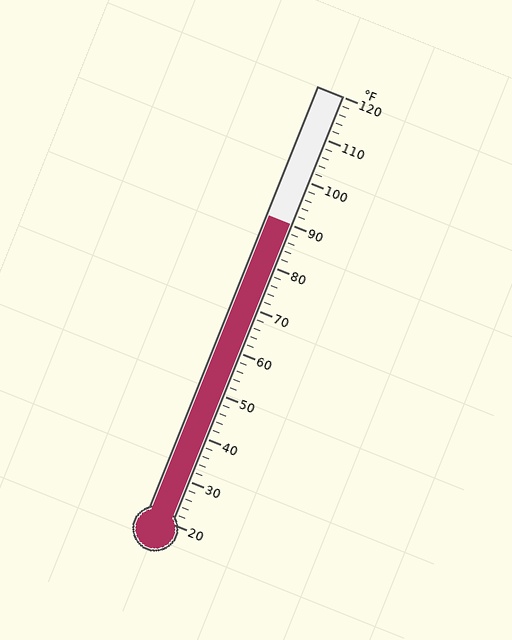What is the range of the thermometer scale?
The thermometer scale ranges from 20°F to 120°F.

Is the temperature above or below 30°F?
The temperature is above 30°F.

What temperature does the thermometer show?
The thermometer shows approximately 90°F.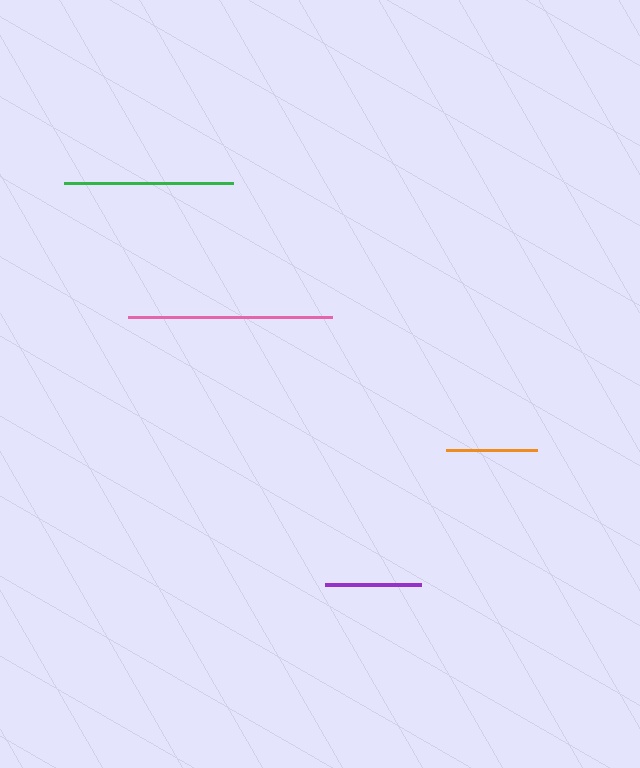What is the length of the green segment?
The green segment is approximately 168 pixels long.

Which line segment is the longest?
The pink line is the longest at approximately 203 pixels.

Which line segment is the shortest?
The orange line is the shortest at approximately 90 pixels.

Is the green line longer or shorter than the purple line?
The green line is longer than the purple line.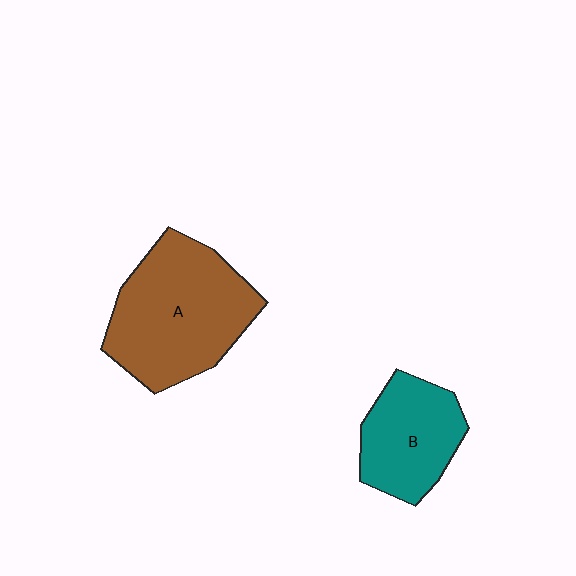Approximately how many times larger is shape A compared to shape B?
Approximately 1.6 times.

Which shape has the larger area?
Shape A (brown).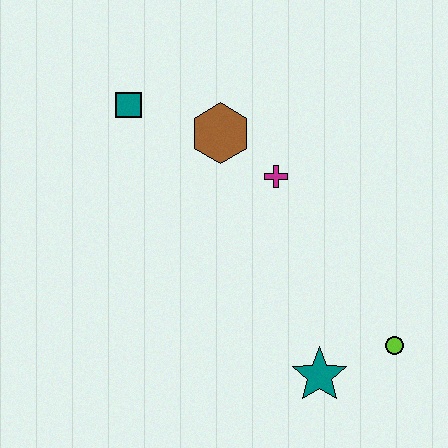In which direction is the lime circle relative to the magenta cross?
The lime circle is below the magenta cross.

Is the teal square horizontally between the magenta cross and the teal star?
No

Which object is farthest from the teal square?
The lime circle is farthest from the teal square.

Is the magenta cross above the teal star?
Yes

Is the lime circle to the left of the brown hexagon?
No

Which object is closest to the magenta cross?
The brown hexagon is closest to the magenta cross.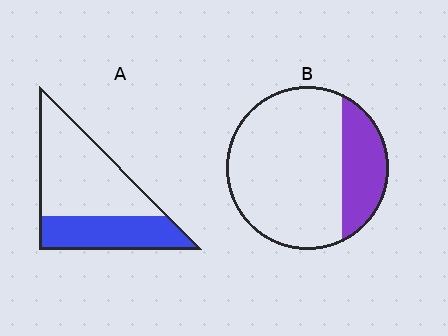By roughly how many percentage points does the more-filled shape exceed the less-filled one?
By roughly 15 percentage points (A over B).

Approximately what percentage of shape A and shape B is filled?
A is approximately 35% and B is approximately 25%.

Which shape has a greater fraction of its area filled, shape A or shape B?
Shape A.